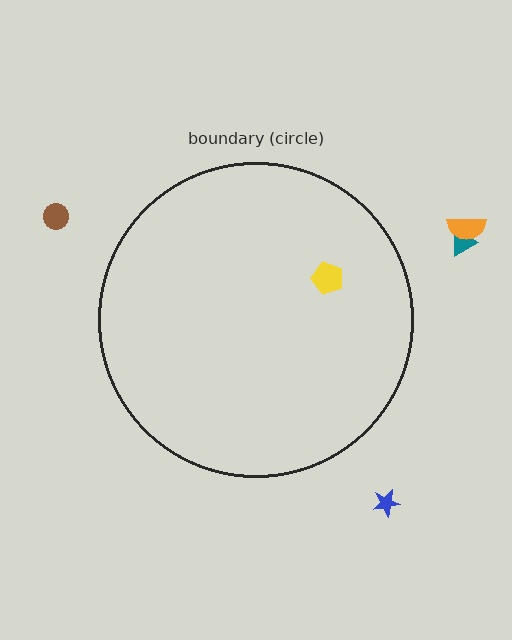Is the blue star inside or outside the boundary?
Outside.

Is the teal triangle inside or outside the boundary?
Outside.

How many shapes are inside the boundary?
1 inside, 4 outside.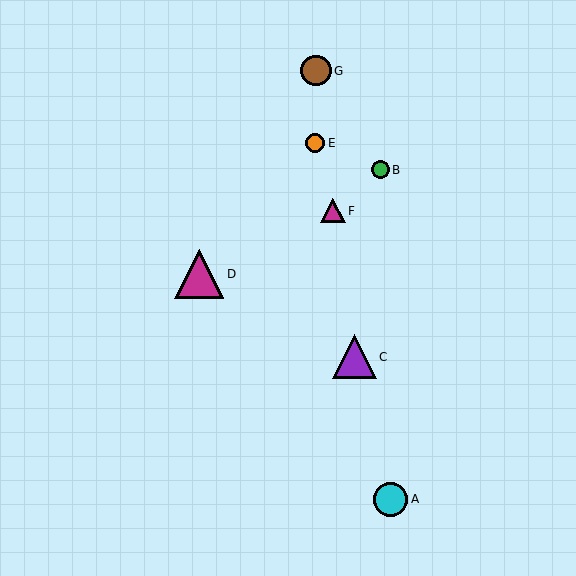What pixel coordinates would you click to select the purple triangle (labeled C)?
Click at (354, 357) to select the purple triangle C.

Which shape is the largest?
The magenta triangle (labeled D) is the largest.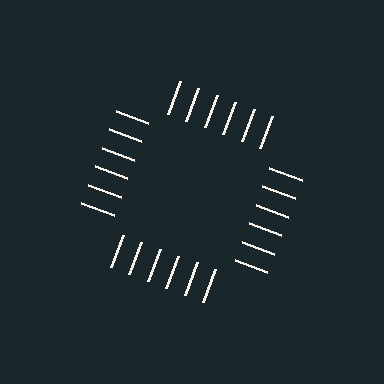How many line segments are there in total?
24 — 6 along each of the 4 edges.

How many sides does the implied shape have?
4 sides — the line-ends trace a square.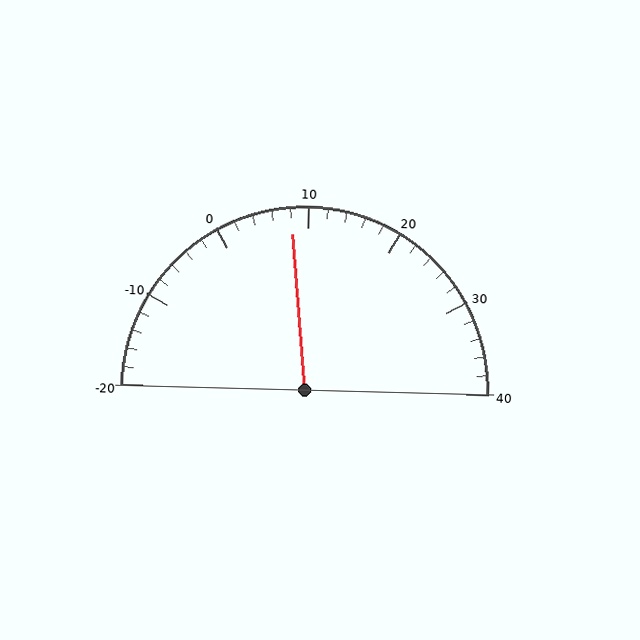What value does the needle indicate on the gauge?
The needle indicates approximately 8.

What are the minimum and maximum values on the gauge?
The gauge ranges from -20 to 40.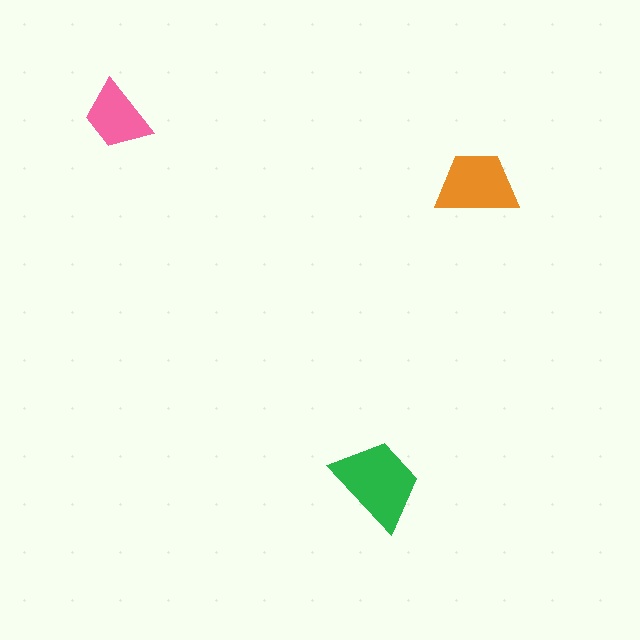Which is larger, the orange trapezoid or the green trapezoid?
The green one.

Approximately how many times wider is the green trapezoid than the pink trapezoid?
About 1.5 times wider.